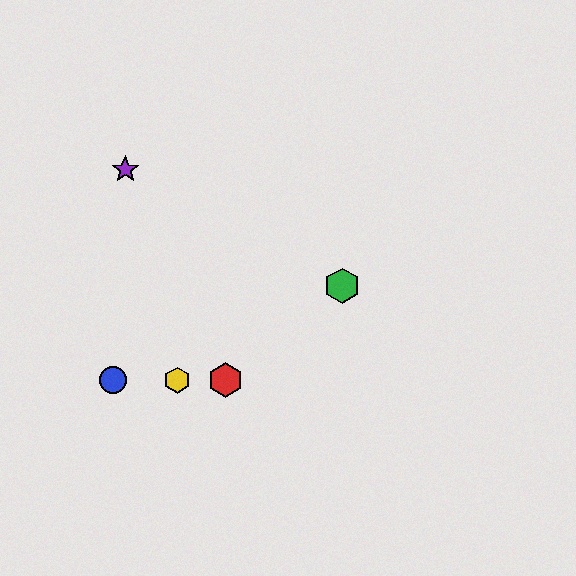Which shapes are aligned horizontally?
The red hexagon, the blue circle, the yellow hexagon are aligned horizontally.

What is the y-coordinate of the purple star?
The purple star is at y≈169.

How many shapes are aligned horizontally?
3 shapes (the red hexagon, the blue circle, the yellow hexagon) are aligned horizontally.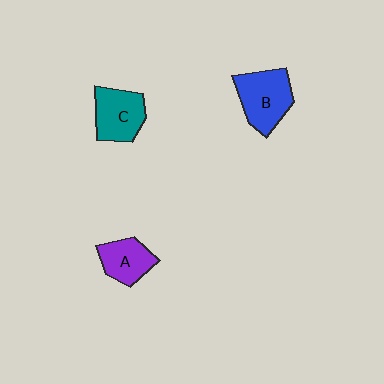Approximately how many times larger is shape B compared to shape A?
Approximately 1.4 times.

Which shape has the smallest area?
Shape A (purple).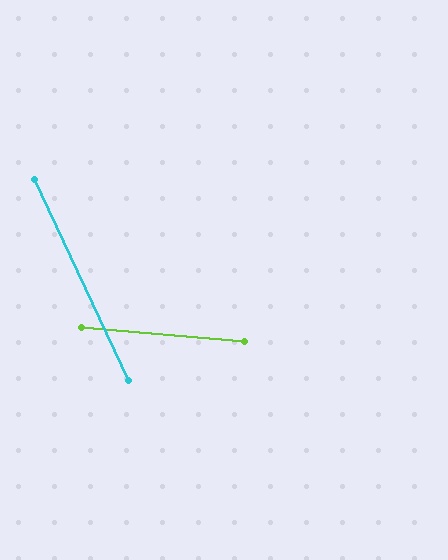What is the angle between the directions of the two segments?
Approximately 60 degrees.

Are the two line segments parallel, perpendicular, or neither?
Neither parallel nor perpendicular — they differ by about 60°.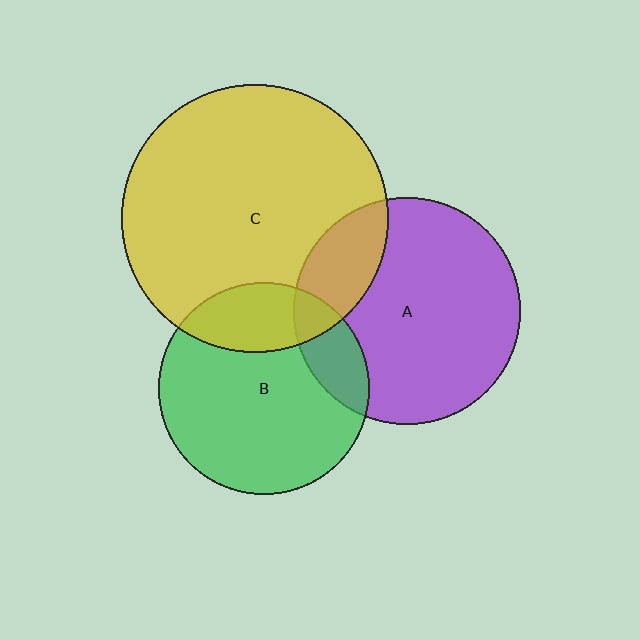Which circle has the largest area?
Circle C (yellow).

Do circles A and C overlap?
Yes.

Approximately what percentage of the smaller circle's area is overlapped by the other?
Approximately 20%.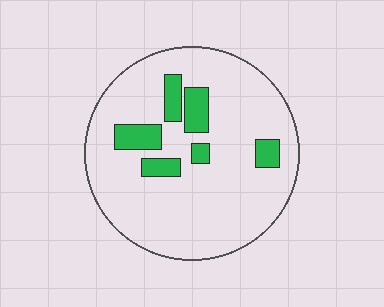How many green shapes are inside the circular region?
6.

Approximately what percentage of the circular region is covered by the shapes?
Approximately 15%.